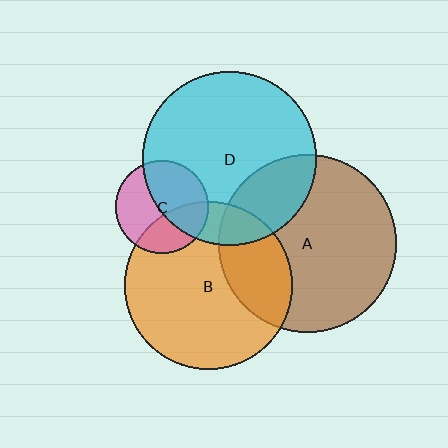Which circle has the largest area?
Circle A (brown).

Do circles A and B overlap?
Yes.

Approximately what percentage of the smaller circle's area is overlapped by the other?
Approximately 30%.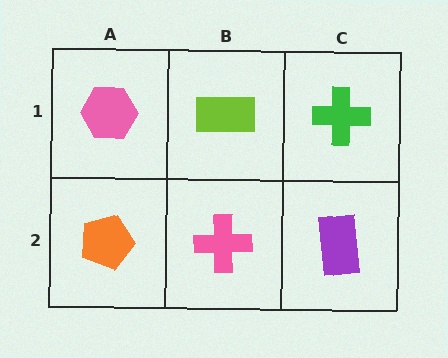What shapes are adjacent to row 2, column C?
A green cross (row 1, column C), a pink cross (row 2, column B).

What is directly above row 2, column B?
A lime rectangle.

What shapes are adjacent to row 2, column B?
A lime rectangle (row 1, column B), an orange pentagon (row 2, column A), a purple rectangle (row 2, column C).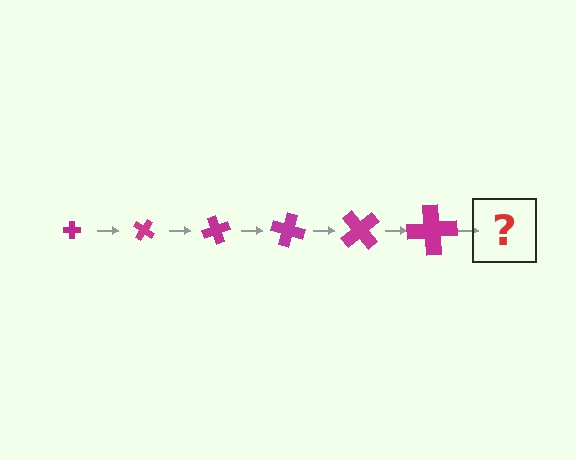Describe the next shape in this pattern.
It should be a cross, larger than the previous one and rotated 210 degrees from the start.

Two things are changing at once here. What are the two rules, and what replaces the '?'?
The two rules are that the cross grows larger each step and it rotates 35 degrees each step. The '?' should be a cross, larger than the previous one and rotated 210 degrees from the start.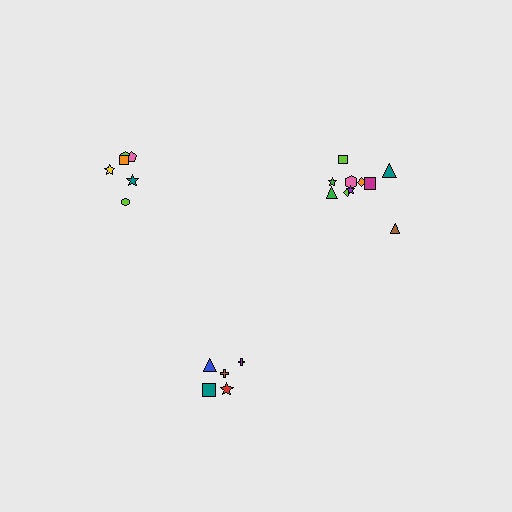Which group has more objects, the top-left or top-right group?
The top-right group.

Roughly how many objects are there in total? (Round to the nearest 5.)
Roughly 20 objects in total.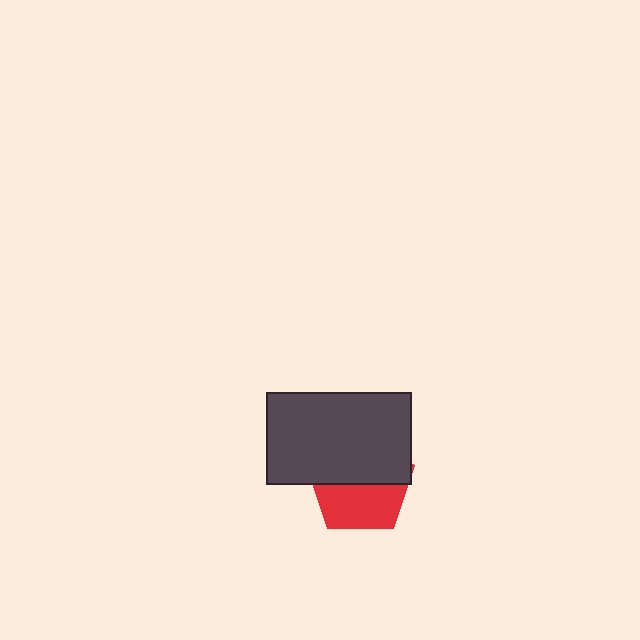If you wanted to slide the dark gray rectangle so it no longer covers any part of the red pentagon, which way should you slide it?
Slide it up — that is the most direct way to separate the two shapes.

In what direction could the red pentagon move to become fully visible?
The red pentagon could move down. That would shift it out from behind the dark gray rectangle entirely.